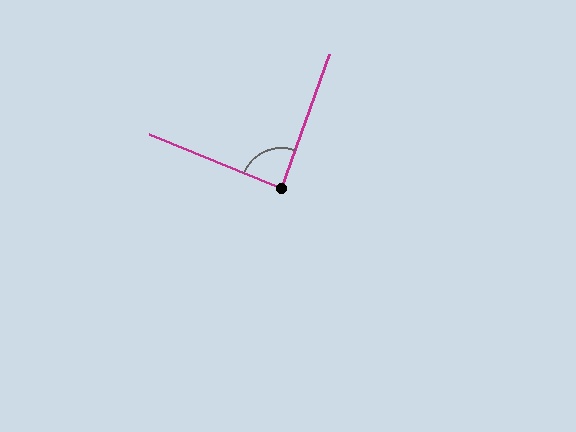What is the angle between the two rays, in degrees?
Approximately 87 degrees.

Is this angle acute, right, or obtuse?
It is approximately a right angle.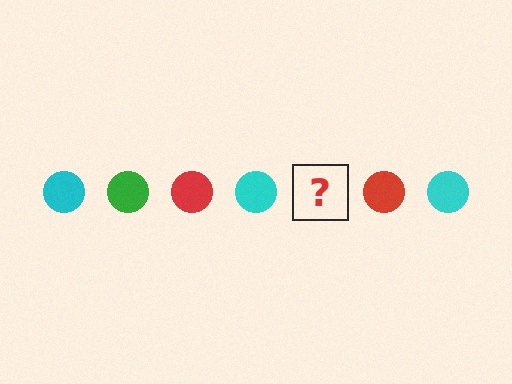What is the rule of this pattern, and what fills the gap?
The rule is that the pattern cycles through cyan, green, red circles. The gap should be filled with a green circle.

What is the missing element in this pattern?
The missing element is a green circle.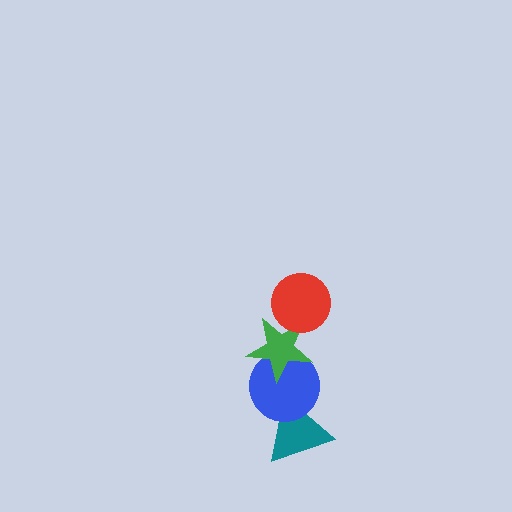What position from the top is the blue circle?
The blue circle is 3rd from the top.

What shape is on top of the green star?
The red circle is on top of the green star.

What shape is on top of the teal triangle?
The blue circle is on top of the teal triangle.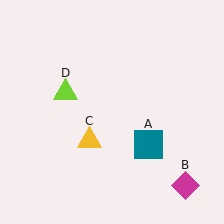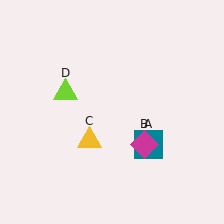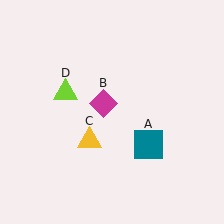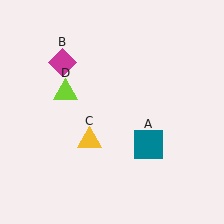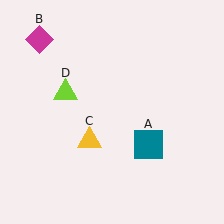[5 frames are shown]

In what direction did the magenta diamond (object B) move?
The magenta diamond (object B) moved up and to the left.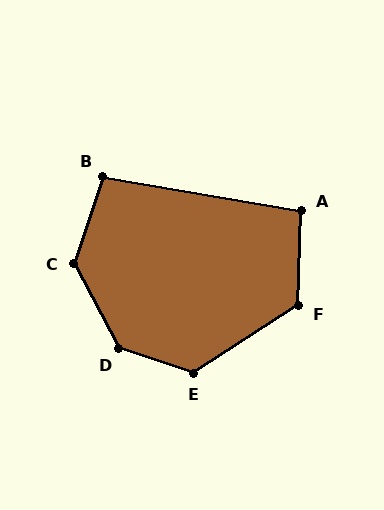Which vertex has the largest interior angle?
D, at approximately 137 degrees.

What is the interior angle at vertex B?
Approximately 99 degrees (obtuse).